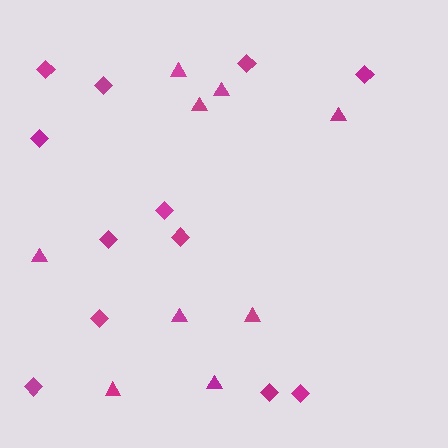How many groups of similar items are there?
There are 2 groups: one group of diamonds (12) and one group of triangles (9).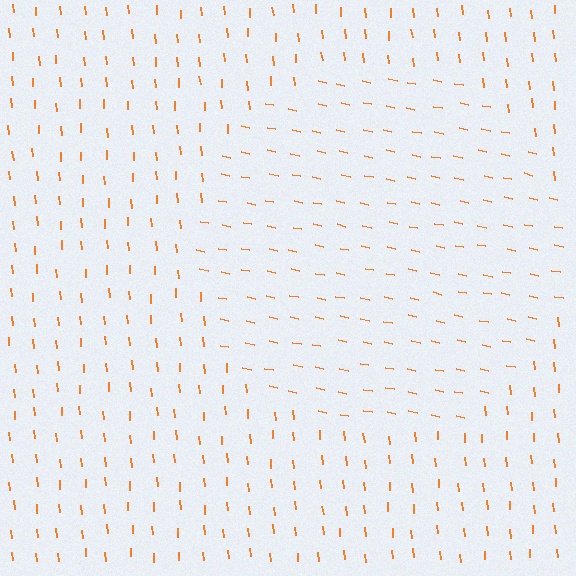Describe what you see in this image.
The image is filled with small orange line segments. A circle region in the image has lines oriented differently from the surrounding lines, creating a visible texture boundary.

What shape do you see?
I see a circle.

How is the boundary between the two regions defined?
The boundary is defined purely by a change in line orientation (approximately 73 degrees difference). All lines are the same color and thickness.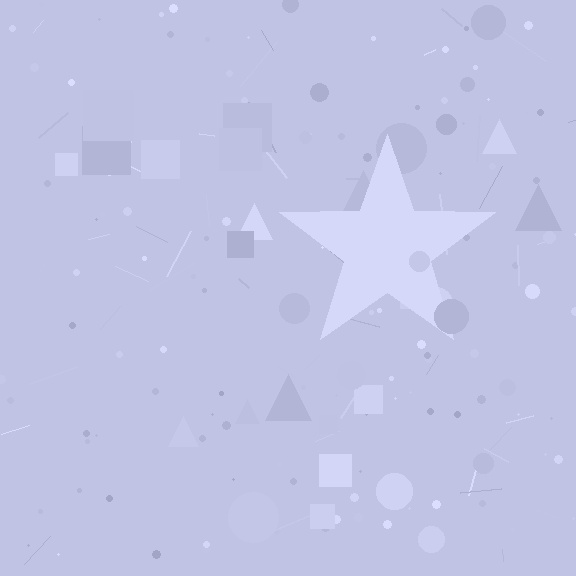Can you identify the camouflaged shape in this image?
The camouflaged shape is a star.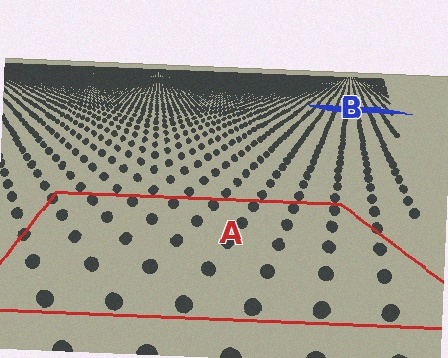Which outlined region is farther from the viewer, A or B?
Region B is farther from the viewer — the texture elements inside it appear smaller and more densely packed.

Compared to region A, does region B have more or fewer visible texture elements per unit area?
Region B has more texture elements per unit area — they are packed more densely because it is farther away.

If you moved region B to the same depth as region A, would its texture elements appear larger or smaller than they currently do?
They would appear larger. At a closer depth, the same texture elements are projected at a bigger on-screen size.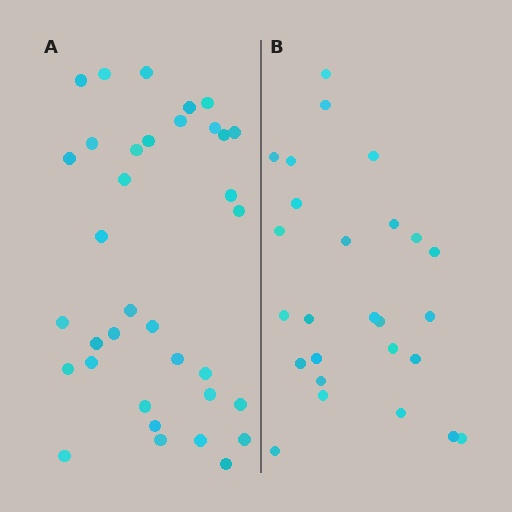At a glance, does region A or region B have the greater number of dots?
Region A (the left region) has more dots.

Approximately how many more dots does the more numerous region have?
Region A has roughly 8 or so more dots than region B.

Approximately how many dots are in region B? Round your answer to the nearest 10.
About 30 dots. (The exact count is 26, which rounds to 30.)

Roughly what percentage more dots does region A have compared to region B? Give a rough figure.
About 35% more.